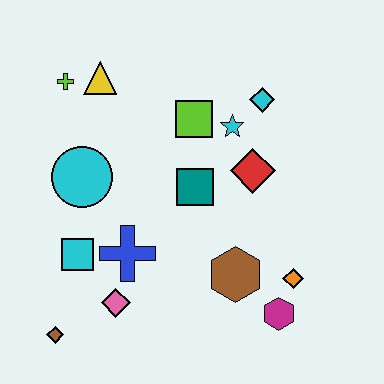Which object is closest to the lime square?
The cyan star is closest to the lime square.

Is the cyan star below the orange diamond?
No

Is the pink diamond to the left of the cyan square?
No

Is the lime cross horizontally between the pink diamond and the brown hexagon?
No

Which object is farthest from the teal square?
The brown diamond is farthest from the teal square.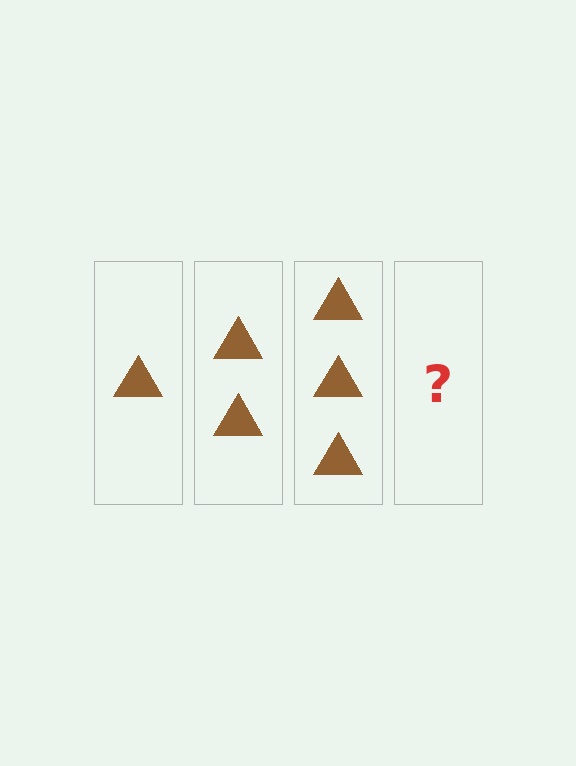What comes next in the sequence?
The next element should be 4 triangles.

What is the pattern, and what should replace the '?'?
The pattern is that each step adds one more triangle. The '?' should be 4 triangles.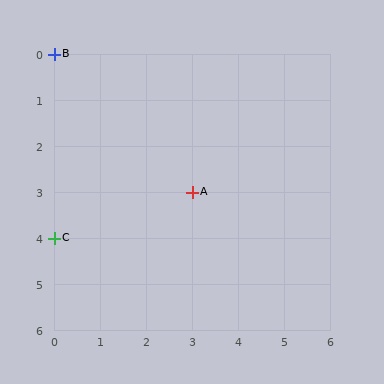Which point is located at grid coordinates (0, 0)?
Point B is at (0, 0).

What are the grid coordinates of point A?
Point A is at grid coordinates (3, 3).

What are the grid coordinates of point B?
Point B is at grid coordinates (0, 0).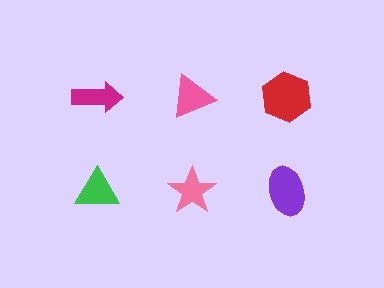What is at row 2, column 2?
A pink star.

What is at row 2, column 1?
A green triangle.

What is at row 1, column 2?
A pink triangle.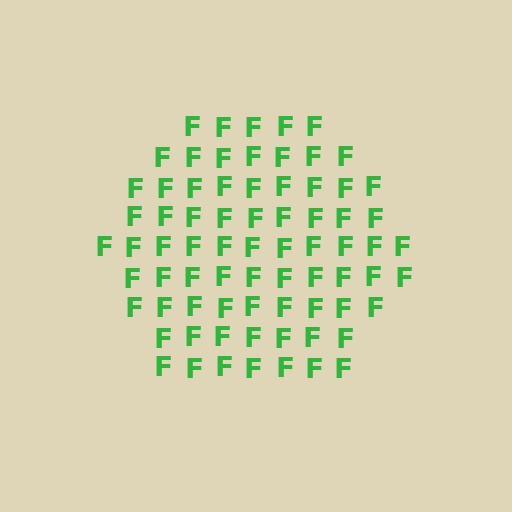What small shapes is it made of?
It is made of small letter F's.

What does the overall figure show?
The overall figure shows a hexagon.